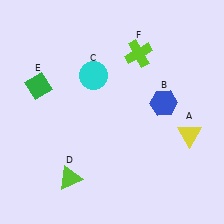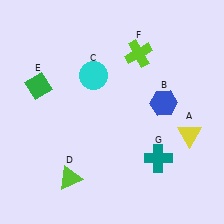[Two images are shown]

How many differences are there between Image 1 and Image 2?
There is 1 difference between the two images.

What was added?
A teal cross (G) was added in Image 2.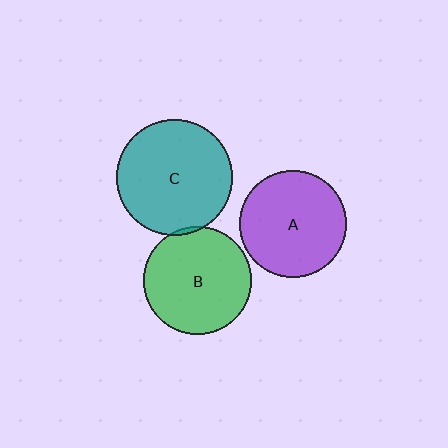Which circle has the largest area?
Circle C (teal).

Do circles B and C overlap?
Yes.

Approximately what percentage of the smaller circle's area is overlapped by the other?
Approximately 5%.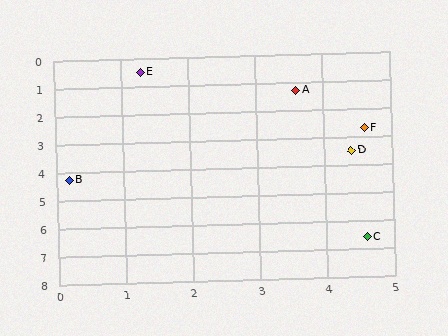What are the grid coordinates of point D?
Point D is at approximately (4.4, 3.5).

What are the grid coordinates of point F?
Point F is at approximately (4.6, 2.7).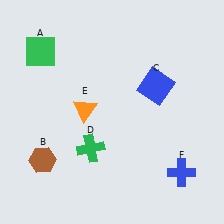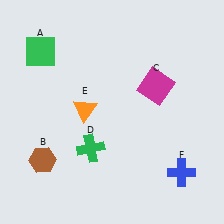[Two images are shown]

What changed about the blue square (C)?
In Image 1, C is blue. In Image 2, it changed to magenta.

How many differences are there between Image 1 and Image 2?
There is 1 difference between the two images.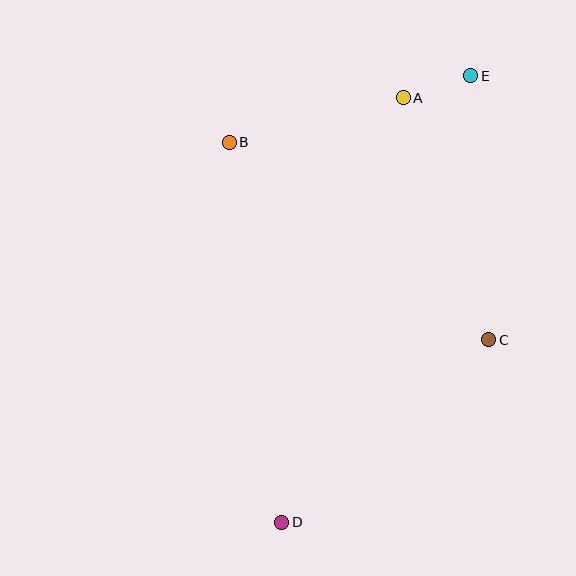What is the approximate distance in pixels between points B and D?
The distance between B and D is approximately 384 pixels.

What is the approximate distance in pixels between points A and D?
The distance between A and D is approximately 441 pixels.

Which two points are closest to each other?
Points A and E are closest to each other.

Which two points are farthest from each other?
Points D and E are farthest from each other.